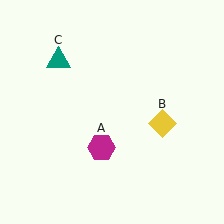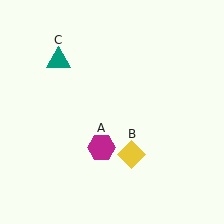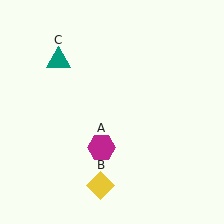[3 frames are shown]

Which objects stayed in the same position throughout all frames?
Magenta hexagon (object A) and teal triangle (object C) remained stationary.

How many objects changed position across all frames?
1 object changed position: yellow diamond (object B).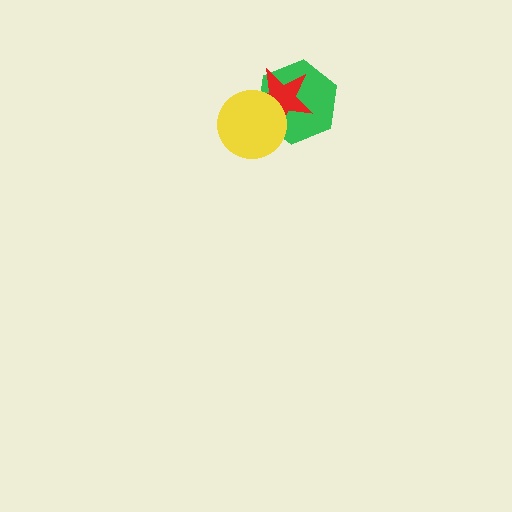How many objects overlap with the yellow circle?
2 objects overlap with the yellow circle.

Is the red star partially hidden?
Yes, it is partially covered by another shape.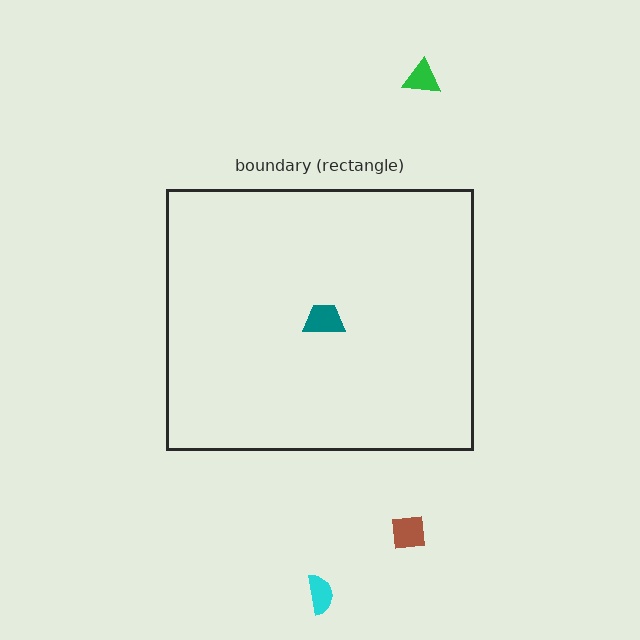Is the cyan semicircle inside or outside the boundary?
Outside.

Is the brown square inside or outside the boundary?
Outside.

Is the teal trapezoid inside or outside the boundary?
Inside.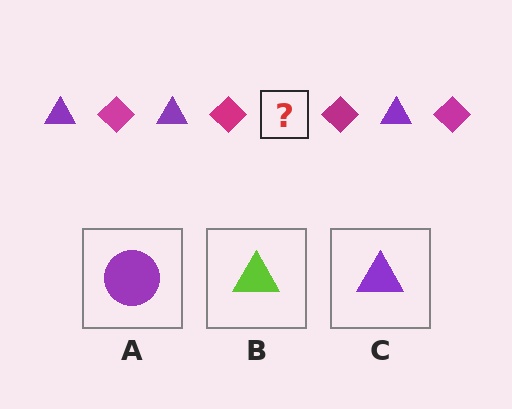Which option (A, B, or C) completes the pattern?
C.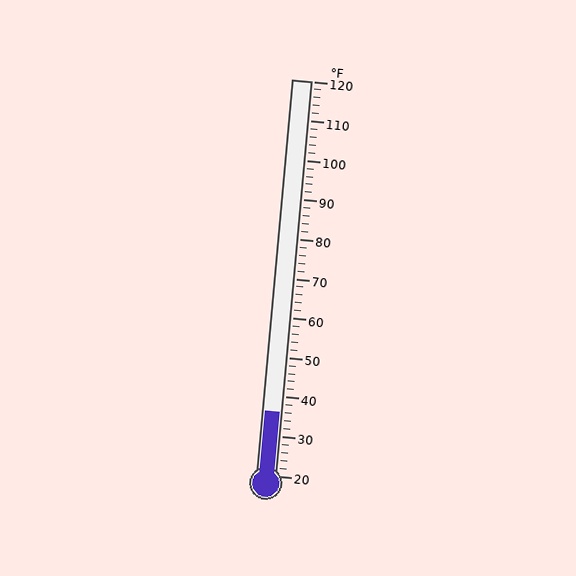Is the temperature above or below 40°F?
The temperature is below 40°F.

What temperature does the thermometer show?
The thermometer shows approximately 36°F.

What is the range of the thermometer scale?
The thermometer scale ranges from 20°F to 120°F.